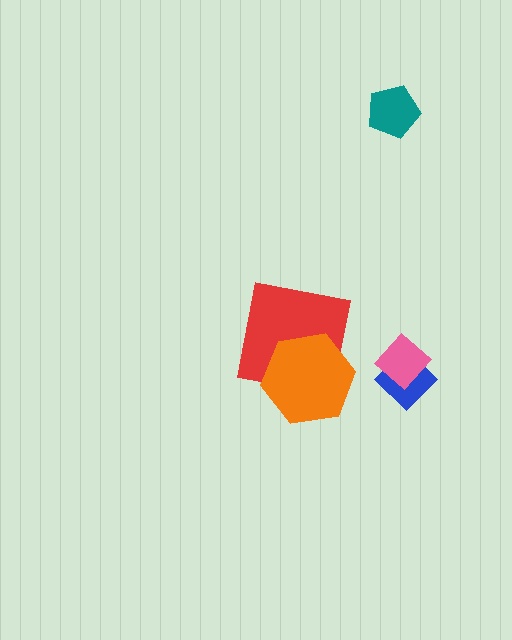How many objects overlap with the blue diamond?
1 object overlaps with the blue diamond.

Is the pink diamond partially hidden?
No, no other shape covers it.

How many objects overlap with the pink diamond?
1 object overlaps with the pink diamond.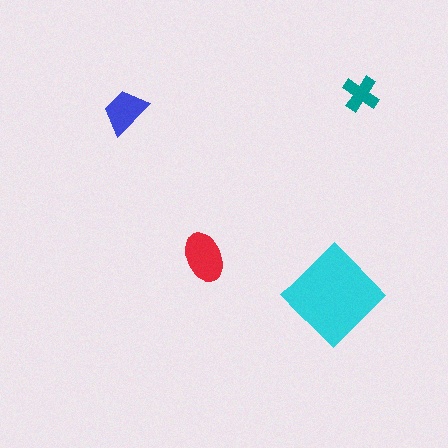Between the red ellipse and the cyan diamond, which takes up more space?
The cyan diamond.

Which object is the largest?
The cyan diamond.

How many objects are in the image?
There are 4 objects in the image.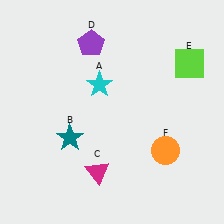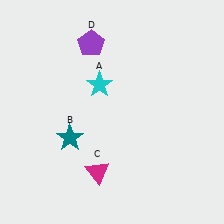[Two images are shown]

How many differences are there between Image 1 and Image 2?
There are 2 differences between the two images.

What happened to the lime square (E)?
The lime square (E) was removed in Image 2. It was in the top-right area of Image 1.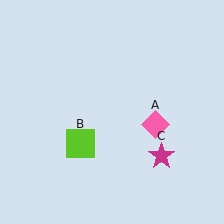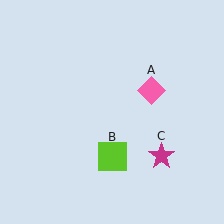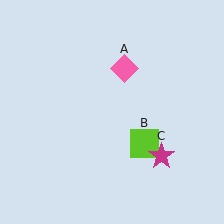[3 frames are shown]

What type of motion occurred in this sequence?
The pink diamond (object A), lime square (object B) rotated counterclockwise around the center of the scene.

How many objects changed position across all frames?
2 objects changed position: pink diamond (object A), lime square (object B).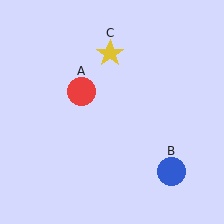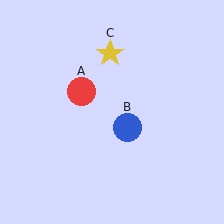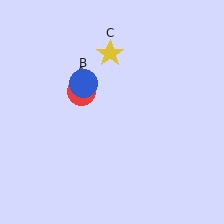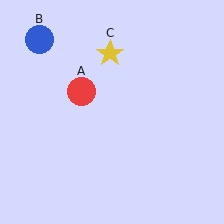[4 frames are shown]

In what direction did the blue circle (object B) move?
The blue circle (object B) moved up and to the left.